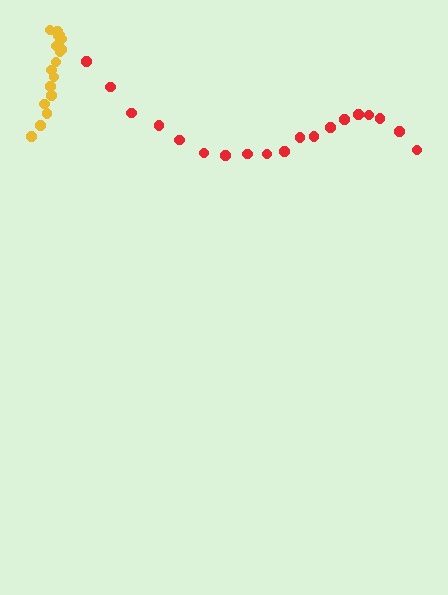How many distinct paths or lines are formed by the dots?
There are 2 distinct paths.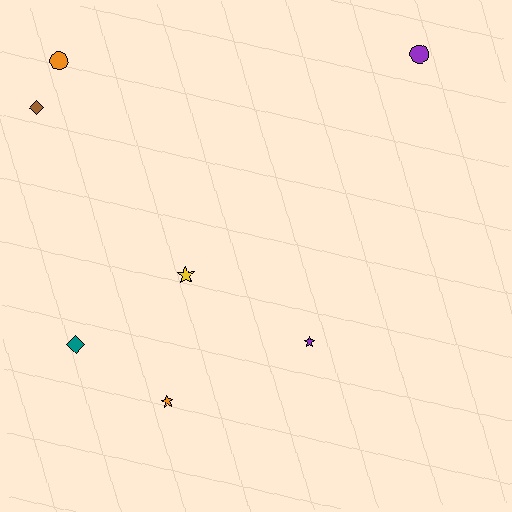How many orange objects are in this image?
There are 2 orange objects.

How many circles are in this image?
There are 2 circles.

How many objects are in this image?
There are 7 objects.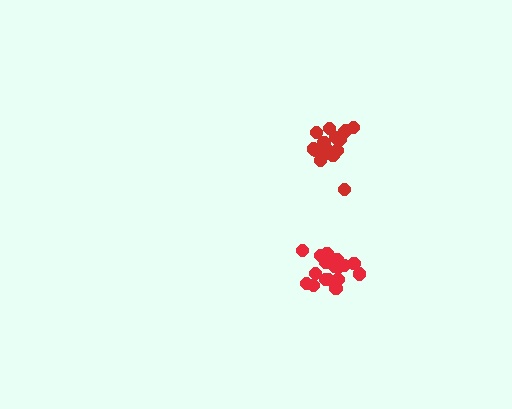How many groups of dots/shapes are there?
There are 2 groups.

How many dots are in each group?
Group 1: 20 dots, Group 2: 17 dots (37 total).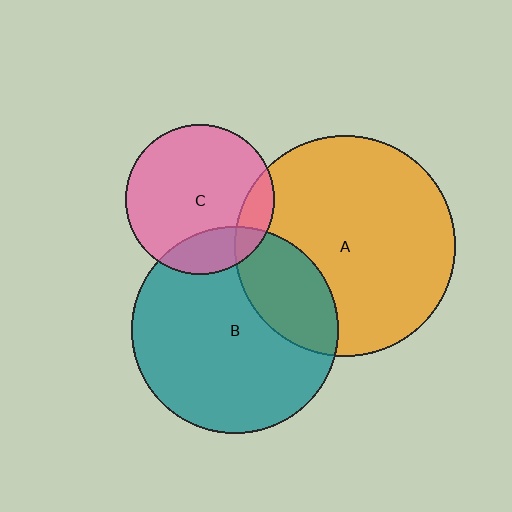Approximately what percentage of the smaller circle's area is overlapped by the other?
Approximately 15%.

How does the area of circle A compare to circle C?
Approximately 2.2 times.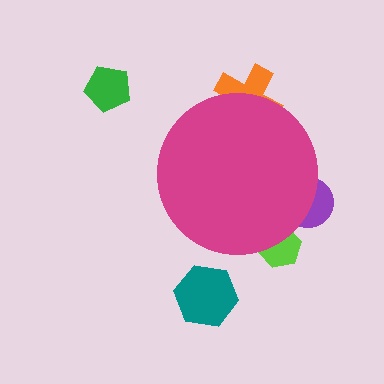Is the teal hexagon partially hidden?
No, the teal hexagon is fully visible.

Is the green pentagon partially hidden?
No, the green pentagon is fully visible.